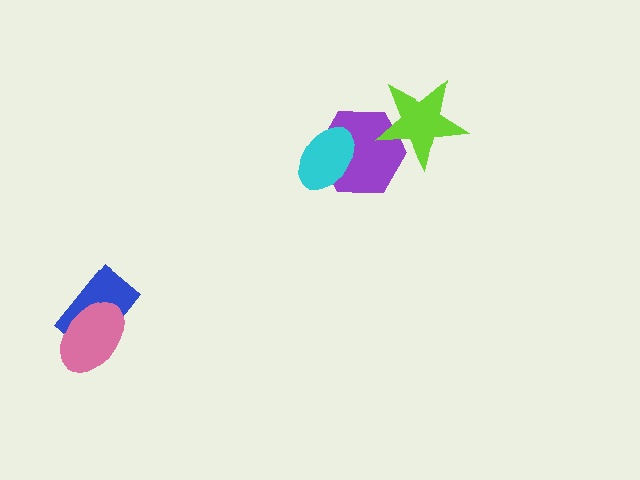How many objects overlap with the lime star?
1 object overlaps with the lime star.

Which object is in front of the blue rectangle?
The pink ellipse is in front of the blue rectangle.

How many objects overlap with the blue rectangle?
1 object overlaps with the blue rectangle.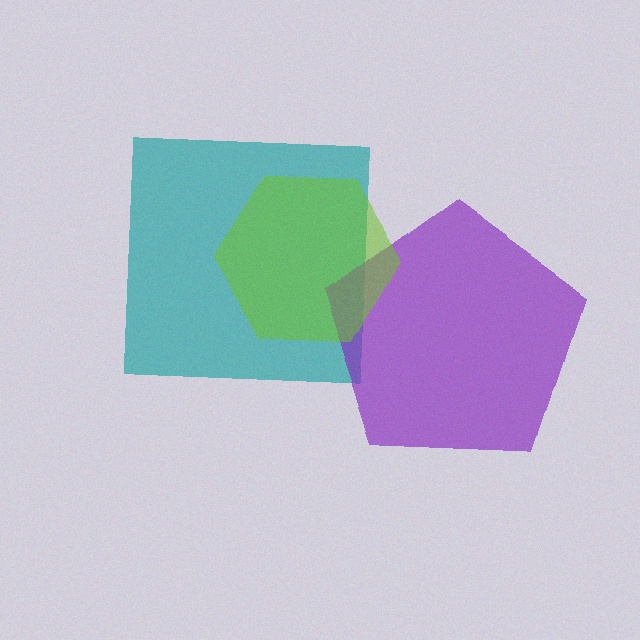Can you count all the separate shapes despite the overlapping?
Yes, there are 3 separate shapes.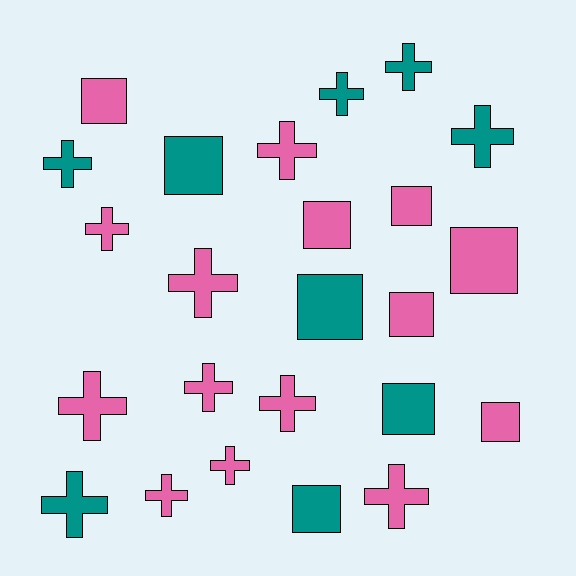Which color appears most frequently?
Pink, with 15 objects.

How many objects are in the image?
There are 24 objects.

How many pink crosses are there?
There are 9 pink crosses.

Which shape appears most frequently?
Cross, with 14 objects.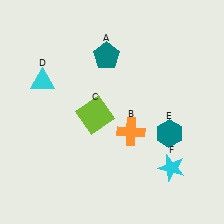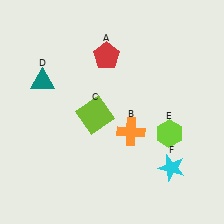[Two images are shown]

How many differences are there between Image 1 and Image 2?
There are 3 differences between the two images.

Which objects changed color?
A changed from teal to red. D changed from cyan to teal. E changed from teal to lime.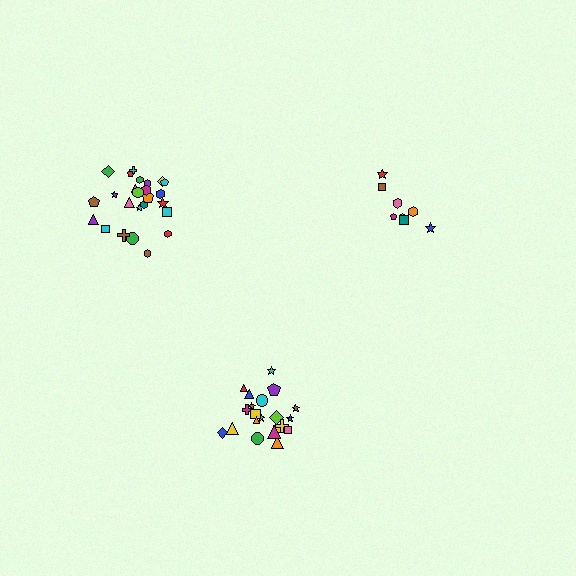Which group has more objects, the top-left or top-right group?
The top-left group.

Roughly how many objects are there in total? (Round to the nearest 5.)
Roughly 55 objects in total.